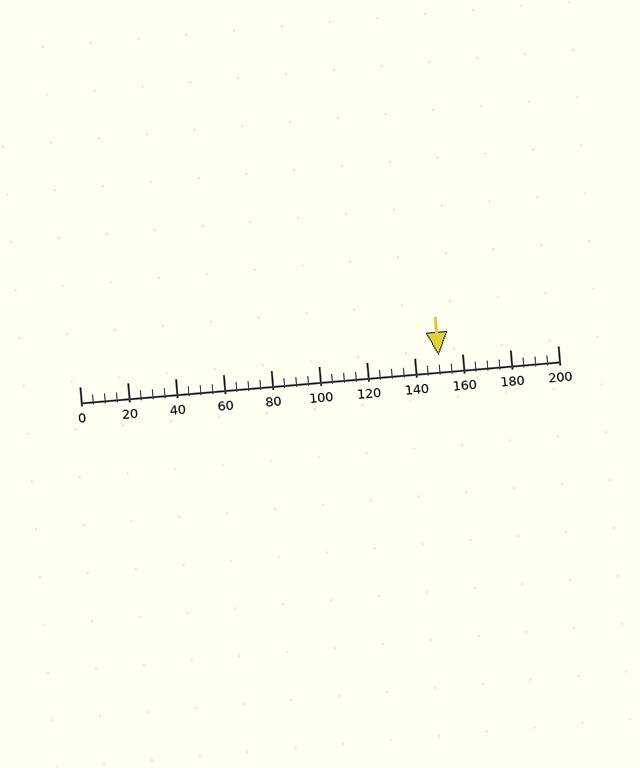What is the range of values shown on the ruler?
The ruler shows values from 0 to 200.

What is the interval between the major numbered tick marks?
The major tick marks are spaced 20 units apart.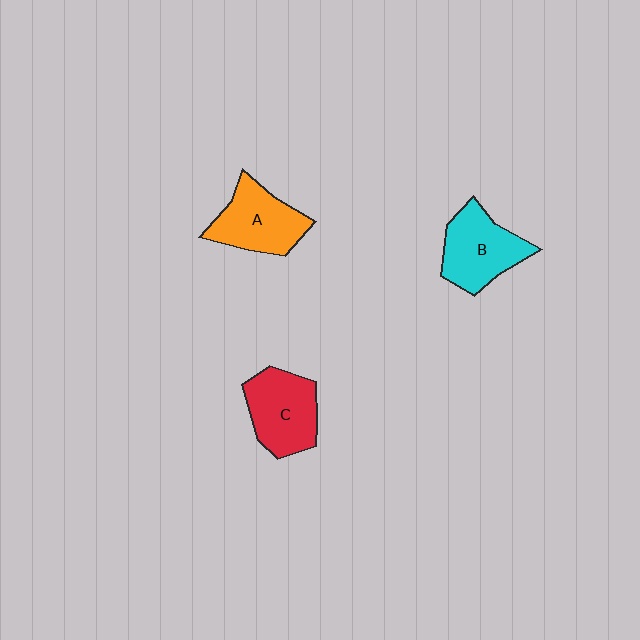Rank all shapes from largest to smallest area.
From largest to smallest: B (cyan), C (red), A (orange).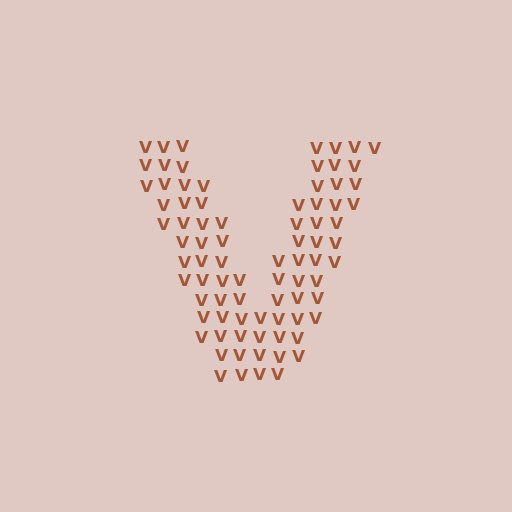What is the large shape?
The large shape is the letter V.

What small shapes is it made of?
It is made of small letter V's.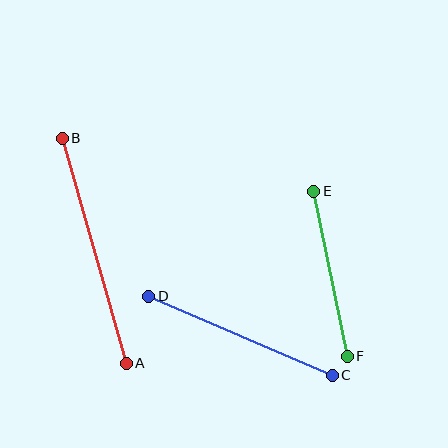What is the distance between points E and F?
The distance is approximately 168 pixels.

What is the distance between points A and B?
The distance is approximately 234 pixels.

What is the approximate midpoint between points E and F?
The midpoint is at approximately (330, 274) pixels.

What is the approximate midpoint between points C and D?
The midpoint is at approximately (240, 336) pixels.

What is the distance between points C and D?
The distance is approximately 200 pixels.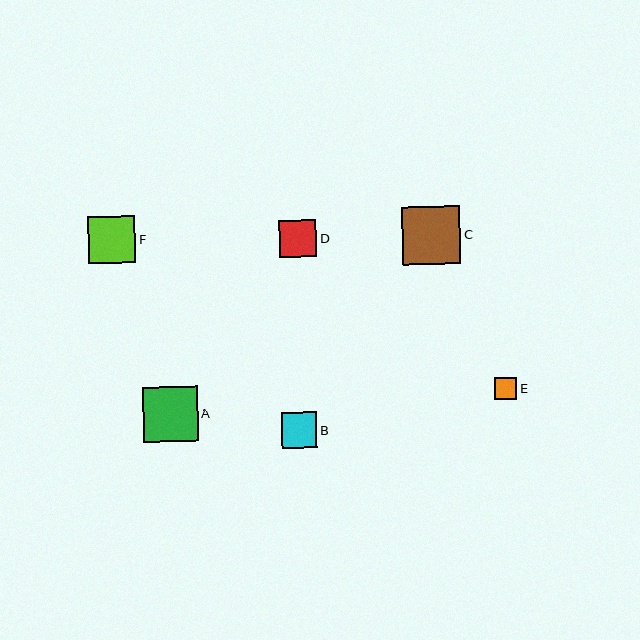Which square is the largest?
Square C is the largest with a size of approximately 58 pixels.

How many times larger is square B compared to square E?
Square B is approximately 1.6 times the size of square E.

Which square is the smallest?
Square E is the smallest with a size of approximately 22 pixels.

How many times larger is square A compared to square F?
Square A is approximately 1.2 times the size of square F.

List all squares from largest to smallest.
From largest to smallest: C, A, F, D, B, E.